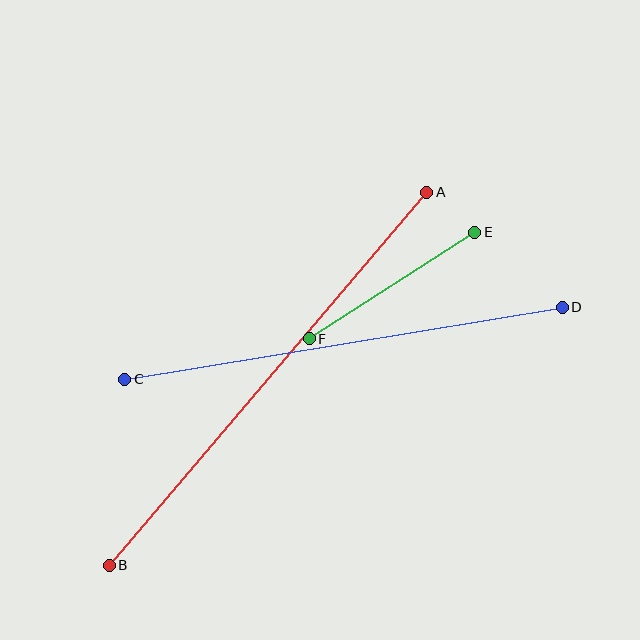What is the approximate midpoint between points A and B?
The midpoint is at approximately (268, 379) pixels.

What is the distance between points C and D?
The distance is approximately 443 pixels.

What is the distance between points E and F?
The distance is approximately 197 pixels.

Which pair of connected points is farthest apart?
Points A and B are farthest apart.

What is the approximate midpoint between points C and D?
The midpoint is at approximately (343, 343) pixels.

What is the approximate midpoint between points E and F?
The midpoint is at approximately (392, 286) pixels.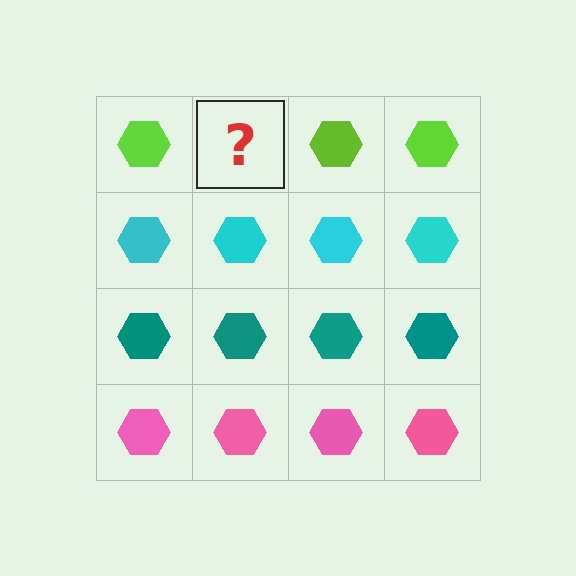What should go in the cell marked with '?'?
The missing cell should contain a lime hexagon.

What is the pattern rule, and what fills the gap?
The rule is that each row has a consistent color. The gap should be filled with a lime hexagon.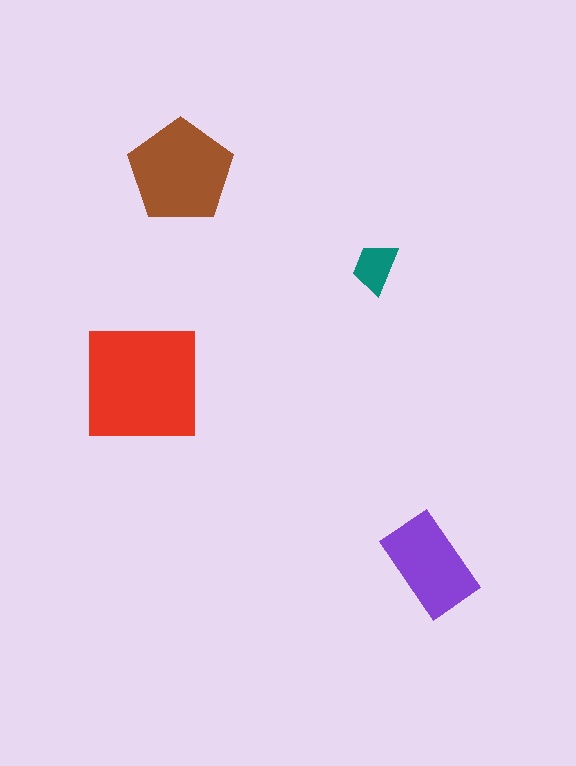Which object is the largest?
The red square.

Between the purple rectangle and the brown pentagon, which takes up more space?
The brown pentagon.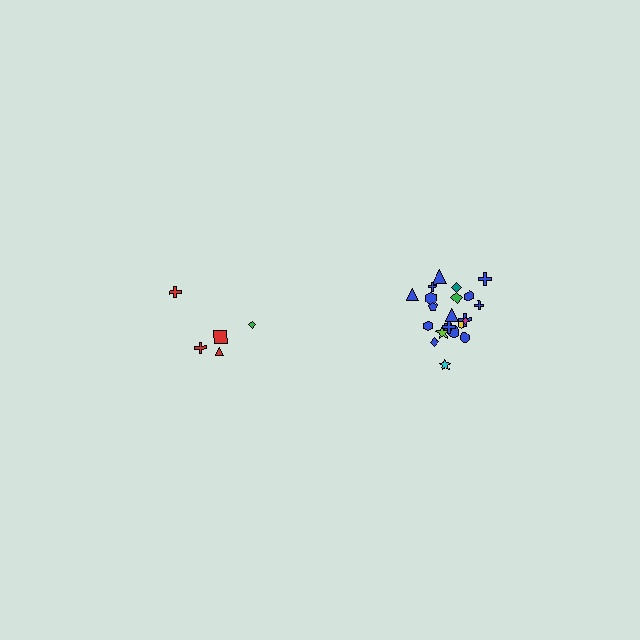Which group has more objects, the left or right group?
The right group.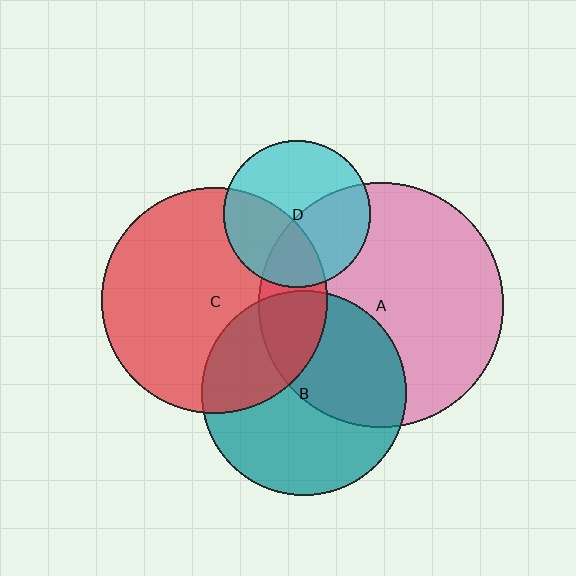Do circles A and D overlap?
Yes.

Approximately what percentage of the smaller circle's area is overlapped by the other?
Approximately 45%.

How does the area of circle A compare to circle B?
Approximately 1.4 times.